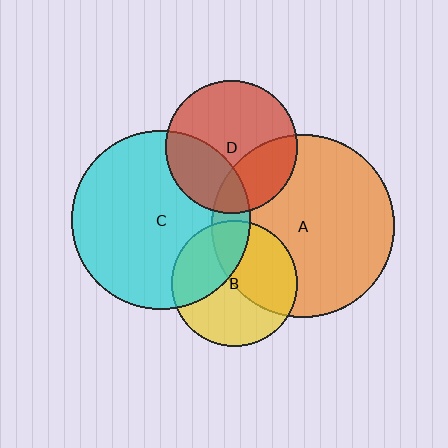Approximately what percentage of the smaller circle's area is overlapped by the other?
Approximately 30%.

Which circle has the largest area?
Circle A (orange).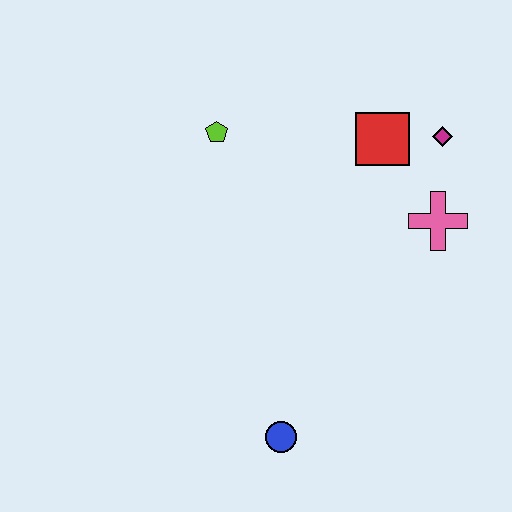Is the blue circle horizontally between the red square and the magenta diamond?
No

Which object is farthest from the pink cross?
The blue circle is farthest from the pink cross.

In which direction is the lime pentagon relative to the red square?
The lime pentagon is to the left of the red square.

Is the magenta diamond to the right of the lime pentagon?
Yes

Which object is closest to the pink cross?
The magenta diamond is closest to the pink cross.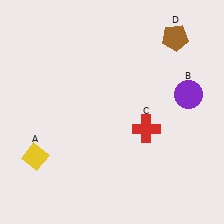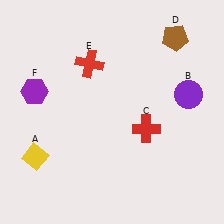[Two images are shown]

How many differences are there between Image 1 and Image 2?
There are 2 differences between the two images.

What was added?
A red cross (E), a purple hexagon (F) were added in Image 2.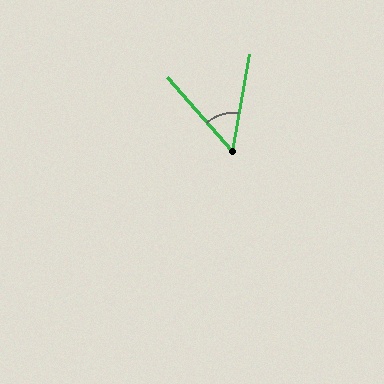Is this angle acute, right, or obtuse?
It is acute.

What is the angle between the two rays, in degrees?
Approximately 51 degrees.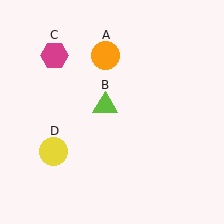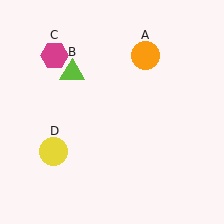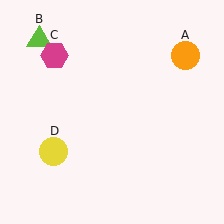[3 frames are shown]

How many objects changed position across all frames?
2 objects changed position: orange circle (object A), lime triangle (object B).